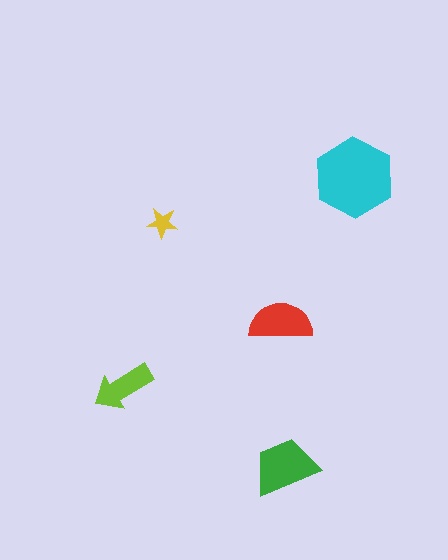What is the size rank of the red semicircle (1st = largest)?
3rd.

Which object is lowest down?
The green trapezoid is bottommost.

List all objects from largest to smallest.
The cyan hexagon, the green trapezoid, the red semicircle, the lime arrow, the yellow star.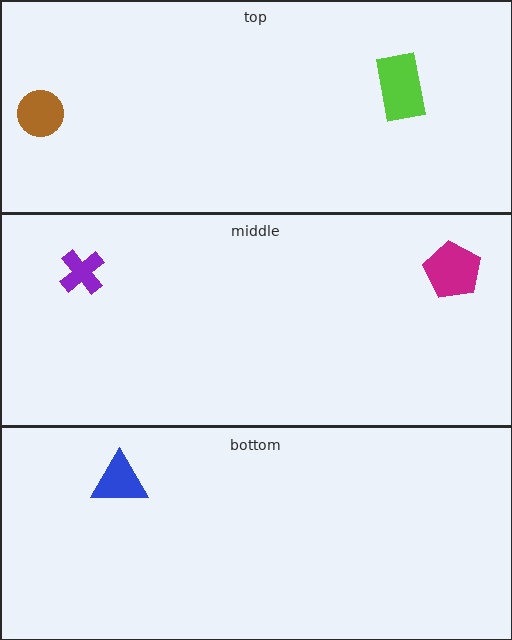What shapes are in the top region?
The brown circle, the lime rectangle.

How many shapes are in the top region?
2.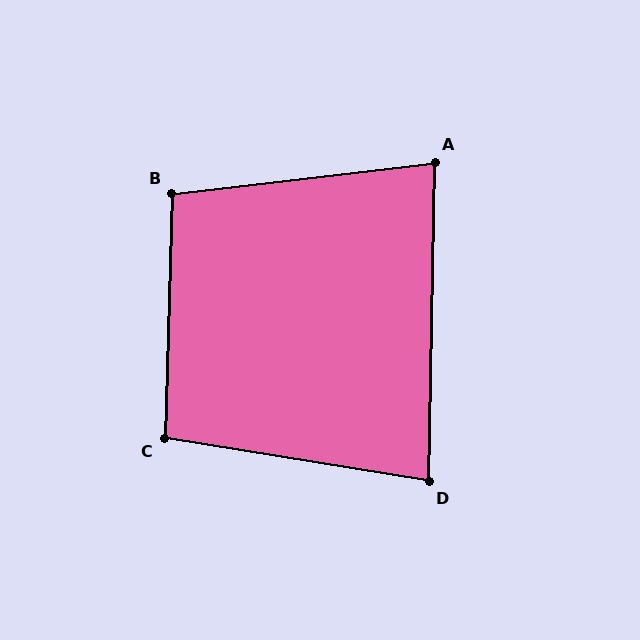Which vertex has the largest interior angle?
B, at approximately 98 degrees.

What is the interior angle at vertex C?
Approximately 98 degrees (obtuse).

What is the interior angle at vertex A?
Approximately 82 degrees (acute).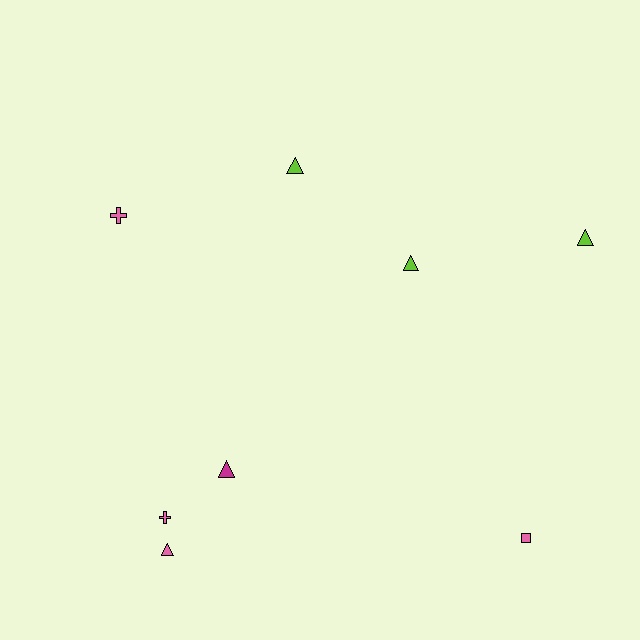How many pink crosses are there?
There are 2 pink crosses.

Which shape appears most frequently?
Triangle, with 5 objects.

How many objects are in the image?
There are 8 objects.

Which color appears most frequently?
Pink, with 4 objects.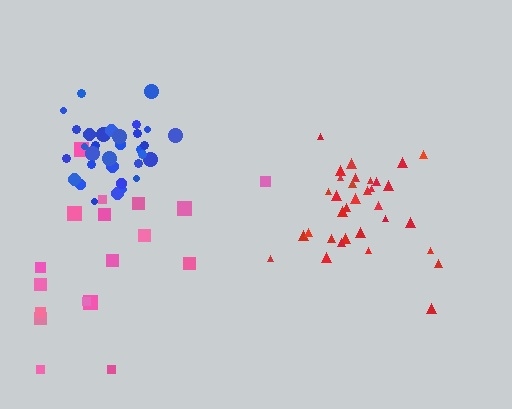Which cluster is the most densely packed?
Blue.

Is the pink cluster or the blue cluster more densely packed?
Blue.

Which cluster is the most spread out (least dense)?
Pink.